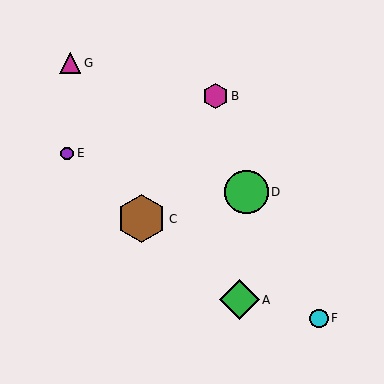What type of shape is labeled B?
Shape B is a magenta hexagon.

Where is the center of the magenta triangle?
The center of the magenta triangle is at (70, 63).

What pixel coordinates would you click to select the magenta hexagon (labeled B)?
Click at (215, 96) to select the magenta hexagon B.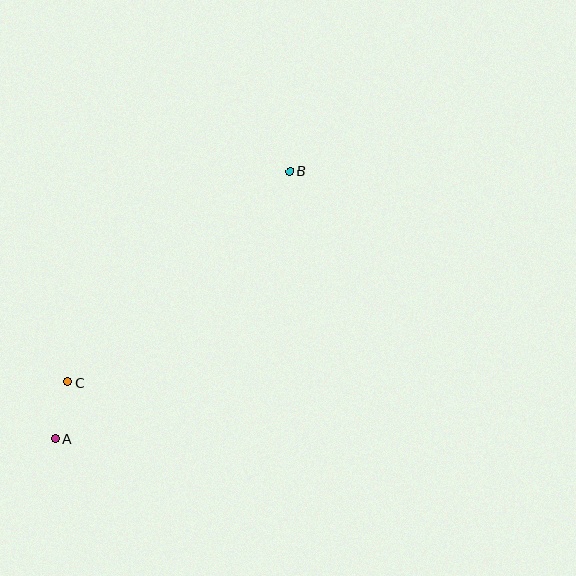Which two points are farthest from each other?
Points A and B are farthest from each other.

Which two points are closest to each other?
Points A and C are closest to each other.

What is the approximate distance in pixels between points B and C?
The distance between B and C is approximately 306 pixels.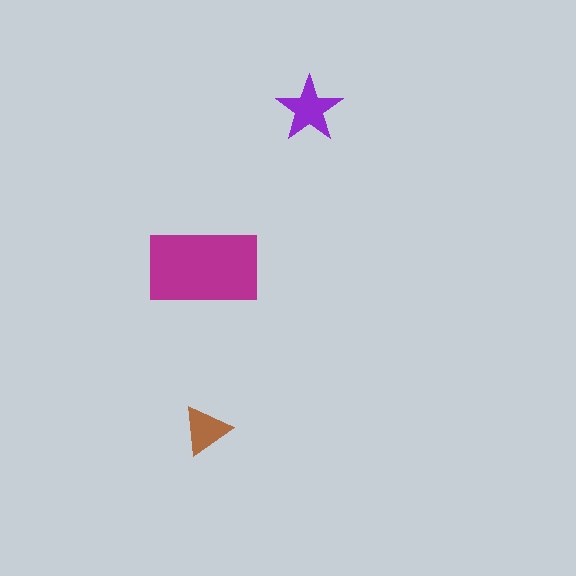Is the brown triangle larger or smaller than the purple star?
Smaller.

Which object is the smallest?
The brown triangle.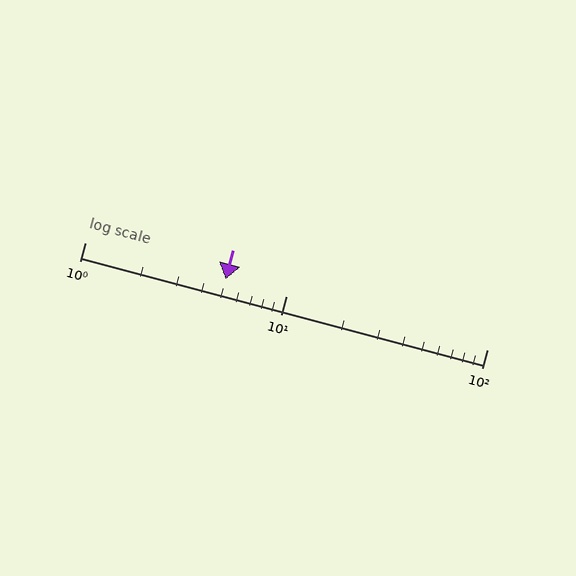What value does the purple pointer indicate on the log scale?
The pointer indicates approximately 5.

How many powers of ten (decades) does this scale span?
The scale spans 2 decades, from 1 to 100.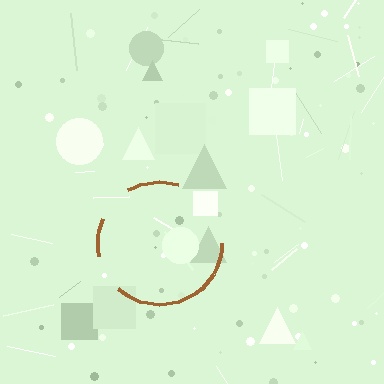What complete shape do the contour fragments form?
The contour fragments form a circle.